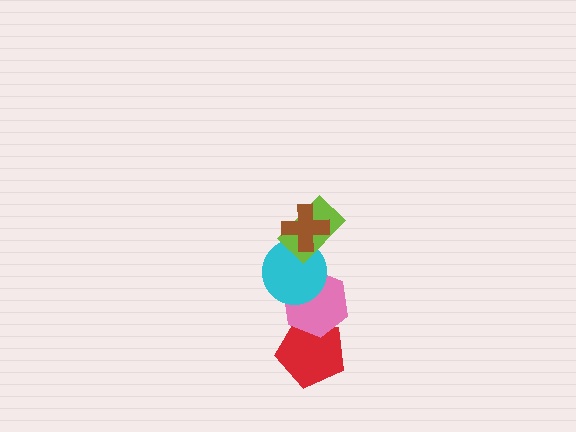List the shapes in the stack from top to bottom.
From top to bottom: the brown cross, the lime rectangle, the cyan circle, the pink hexagon, the red pentagon.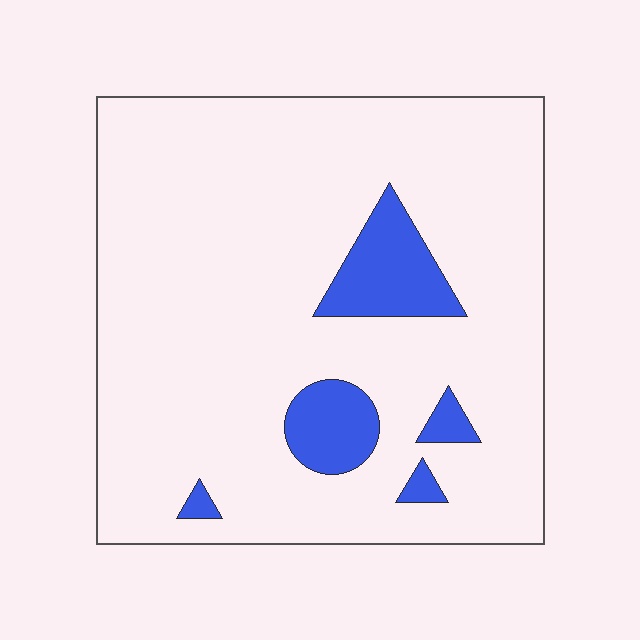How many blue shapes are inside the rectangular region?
5.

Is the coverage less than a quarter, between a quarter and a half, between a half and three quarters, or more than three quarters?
Less than a quarter.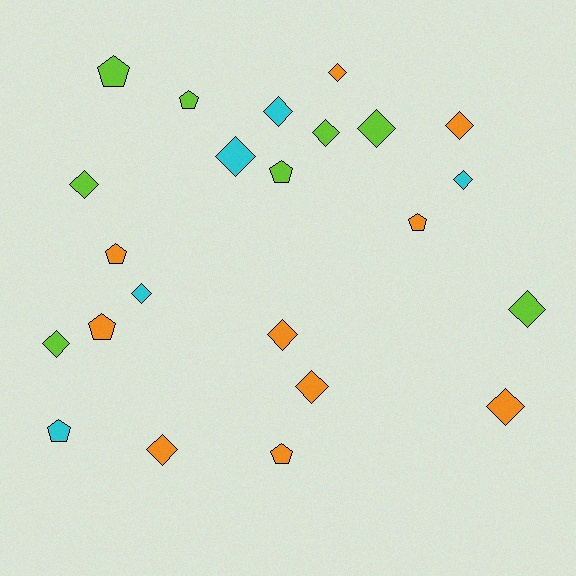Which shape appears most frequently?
Diamond, with 15 objects.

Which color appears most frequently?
Orange, with 10 objects.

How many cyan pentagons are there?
There is 1 cyan pentagon.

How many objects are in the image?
There are 23 objects.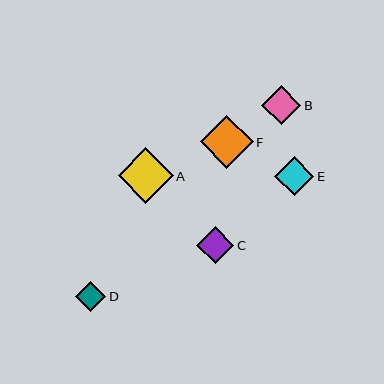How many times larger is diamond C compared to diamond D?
Diamond C is approximately 1.2 times the size of diamond D.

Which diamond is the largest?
Diamond A is the largest with a size of approximately 55 pixels.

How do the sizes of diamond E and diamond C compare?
Diamond E and diamond C are approximately the same size.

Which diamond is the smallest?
Diamond D is the smallest with a size of approximately 30 pixels.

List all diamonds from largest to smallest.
From largest to smallest: A, F, E, B, C, D.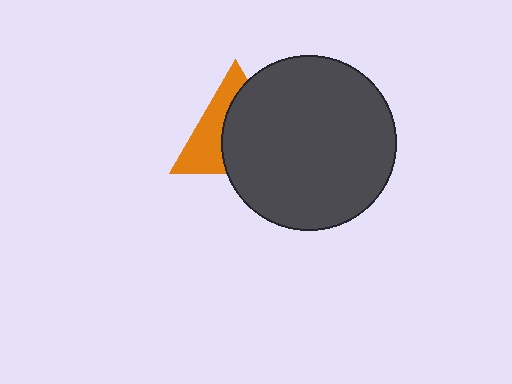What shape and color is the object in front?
The object in front is a dark gray circle.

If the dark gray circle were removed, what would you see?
You would see the complete orange triangle.